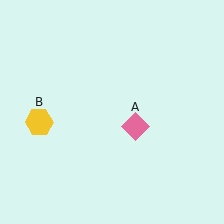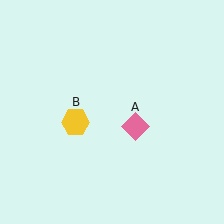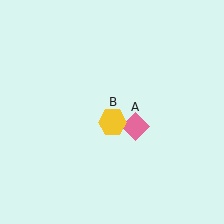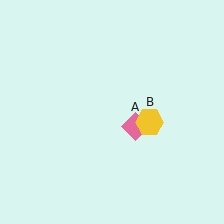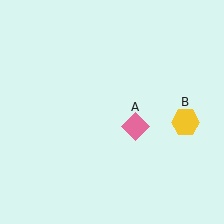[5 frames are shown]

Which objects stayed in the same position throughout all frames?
Pink diamond (object A) remained stationary.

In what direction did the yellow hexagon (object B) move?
The yellow hexagon (object B) moved right.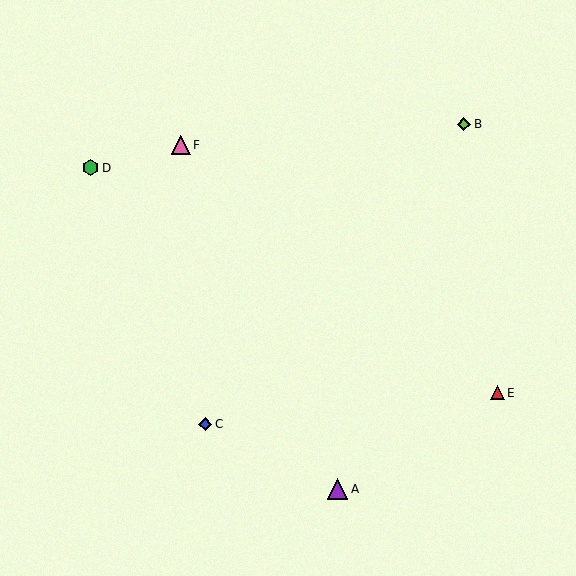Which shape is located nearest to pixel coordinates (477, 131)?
The lime diamond (labeled B) at (464, 124) is nearest to that location.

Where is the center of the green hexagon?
The center of the green hexagon is at (90, 168).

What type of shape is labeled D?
Shape D is a green hexagon.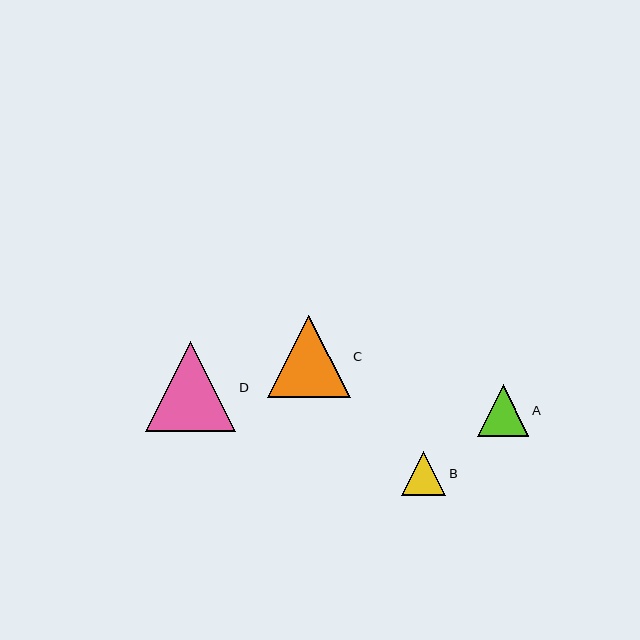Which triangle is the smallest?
Triangle B is the smallest with a size of approximately 44 pixels.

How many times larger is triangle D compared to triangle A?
Triangle D is approximately 1.7 times the size of triangle A.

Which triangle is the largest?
Triangle D is the largest with a size of approximately 90 pixels.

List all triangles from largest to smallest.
From largest to smallest: D, C, A, B.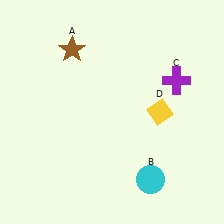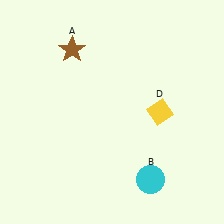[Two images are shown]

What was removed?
The purple cross (C) was removed in Image 2.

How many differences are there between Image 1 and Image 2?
There is 1 difference between the two images.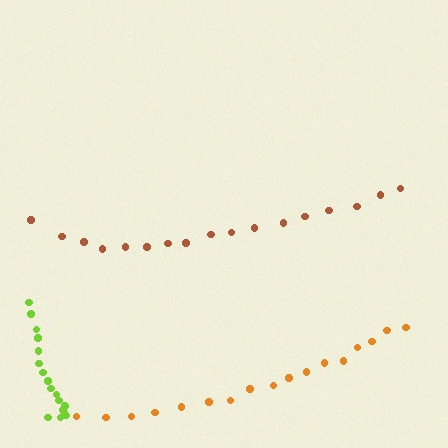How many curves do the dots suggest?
There are 3 distinct paths.